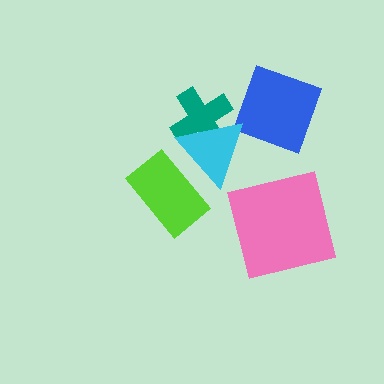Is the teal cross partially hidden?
Yes, it is partially covered by another shape.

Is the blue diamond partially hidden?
Yes, it is partially covered by another shape.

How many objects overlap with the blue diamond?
1 object overlaps with the blue diamond.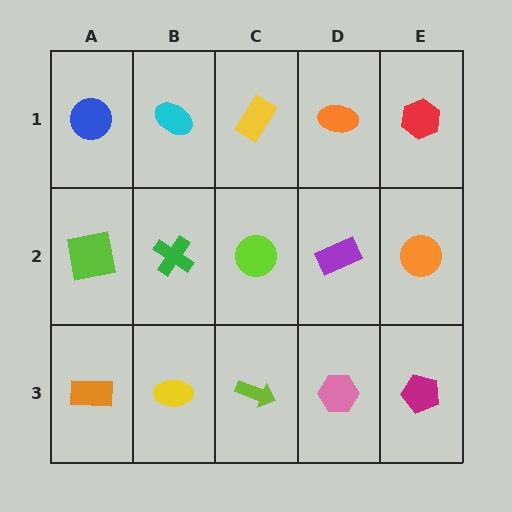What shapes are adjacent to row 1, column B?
A green cross (row 2, column B), a blue circle (row 1, column A), a yellow rectangle (row 1, column C).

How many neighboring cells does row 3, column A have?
2.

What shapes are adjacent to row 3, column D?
A purple rectangle (row 2, column D), a lime arrow (row 3, column C), a magenta pentagon (row 3, column E).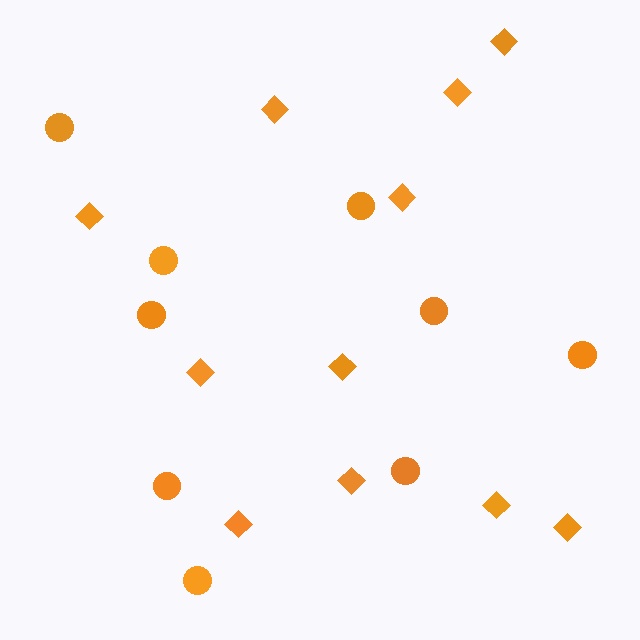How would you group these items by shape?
There are 2 groups: one group of circles (9) and one group of diamonds (11).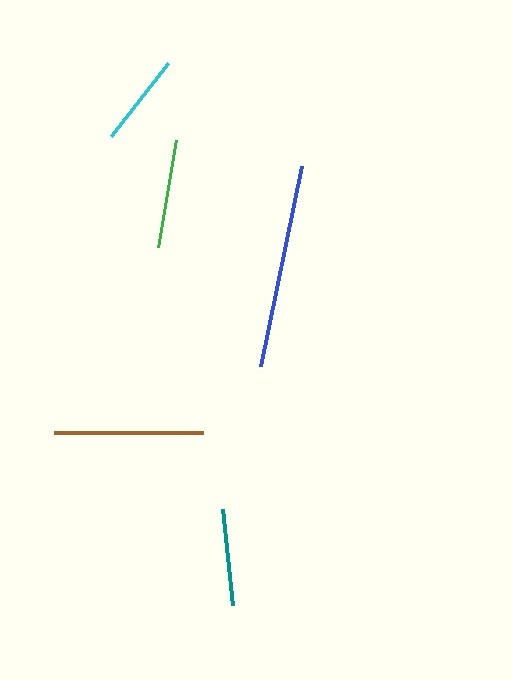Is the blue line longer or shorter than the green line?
The blue line is longer than the green line.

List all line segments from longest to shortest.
From longest to shortest: blue, brown, green, teal, cyan.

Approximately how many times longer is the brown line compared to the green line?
The brown line is approximately 1.4 times the length of the green line.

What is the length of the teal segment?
The teal segment is approximately 96 pixels long.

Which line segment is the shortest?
The cyan line is the shortest at approximately 92 pixels.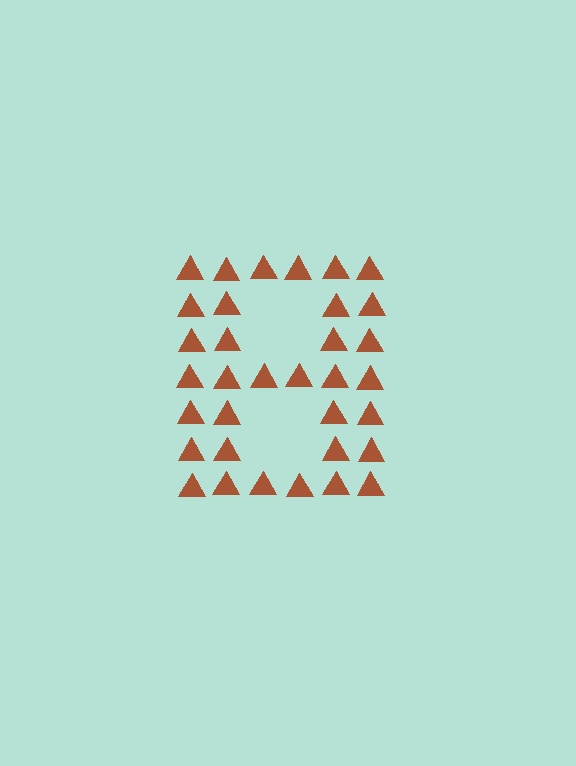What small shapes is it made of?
It is made of small triangles.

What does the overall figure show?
The overall figure shows the letter B.